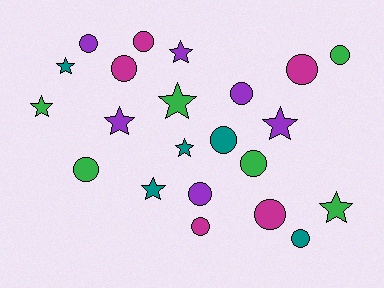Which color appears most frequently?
Purple, with 6 objects.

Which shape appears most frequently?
Circle, with 13 objects.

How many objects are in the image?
There are 22 objects.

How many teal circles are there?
There are 2 teal circles.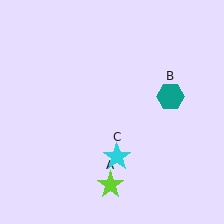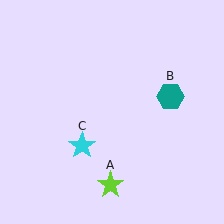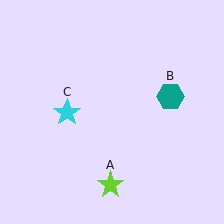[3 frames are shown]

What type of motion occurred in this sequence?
The cyan star (object C) rotated clockwise around the center of the scene.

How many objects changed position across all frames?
1 object changed position: cyan star (object C).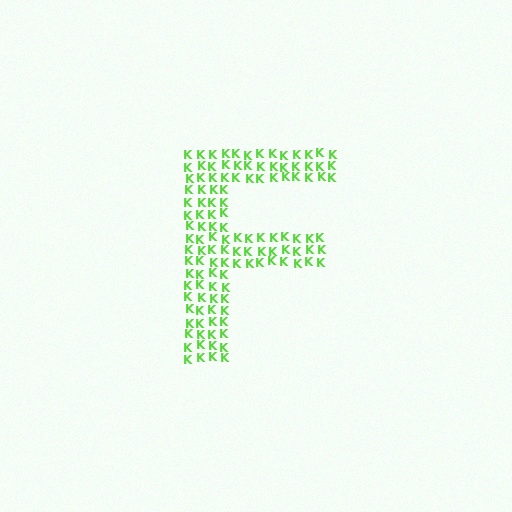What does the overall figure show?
The overall figure shows the letter F.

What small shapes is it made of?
It is made of small letter K's.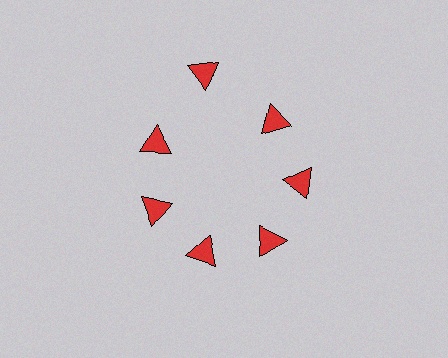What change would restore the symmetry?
The symmetry would be restored by moving it inward, back onto the ring so that all 7 triangles sit at equal angles and equal distance from the center.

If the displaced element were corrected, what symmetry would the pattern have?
It would have 7-fold rotational symmetry — the pattern would map onto itself every 51 degrees.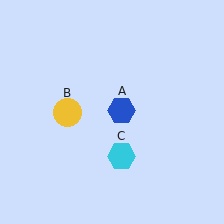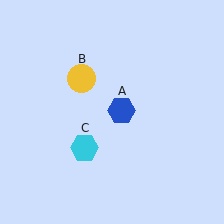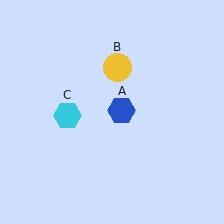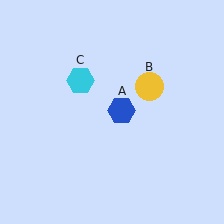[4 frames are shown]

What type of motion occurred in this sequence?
The yellow circle (object B), cyan hexagon (object C) rotated clockwise around the center of the scene.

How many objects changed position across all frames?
2 objects changed position: yellow circle (object B), cyan hexagon (object C).